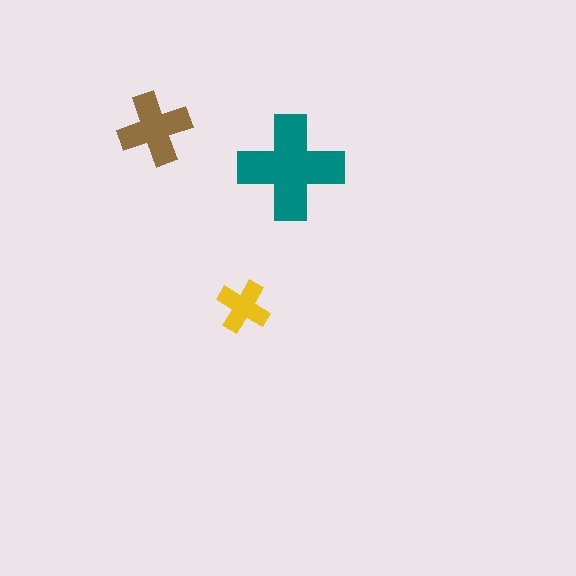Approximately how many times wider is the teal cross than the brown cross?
About 1.5 times wider.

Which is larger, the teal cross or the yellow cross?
The teal one.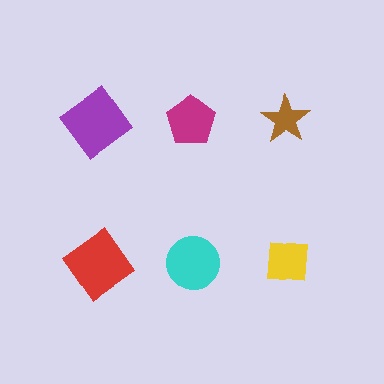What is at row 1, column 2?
A magenta pentagon.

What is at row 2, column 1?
A red diamond.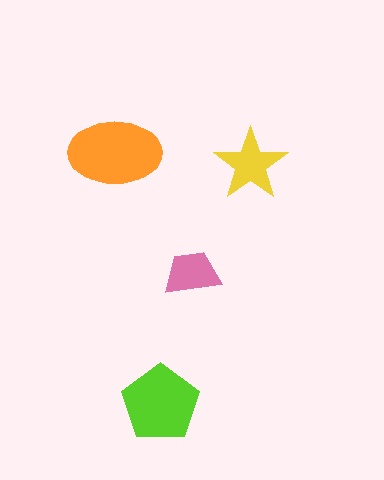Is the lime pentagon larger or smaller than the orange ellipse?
Smaller.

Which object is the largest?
The orange ellipse.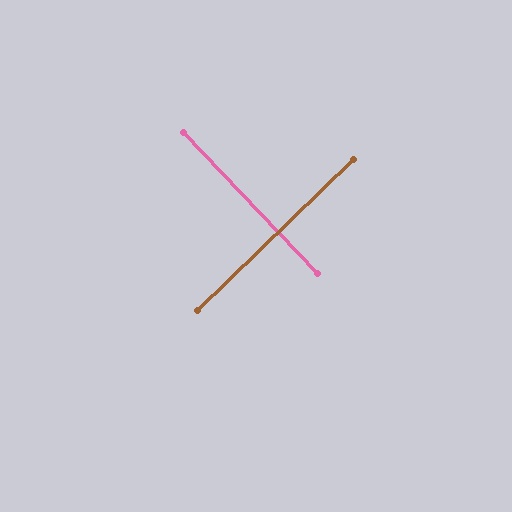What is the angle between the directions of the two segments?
Approximately 89 degrees.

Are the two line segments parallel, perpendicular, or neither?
Perpendicular — they meet at approximately 89°.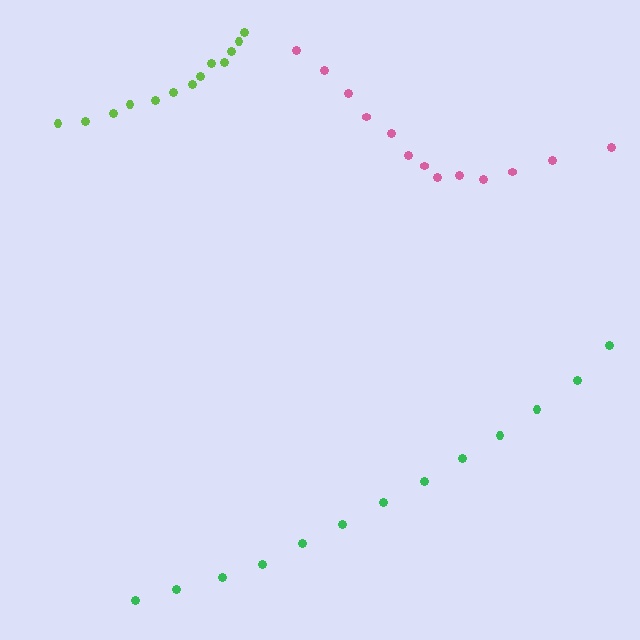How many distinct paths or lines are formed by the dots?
There are 3 distinct paths.